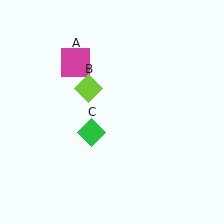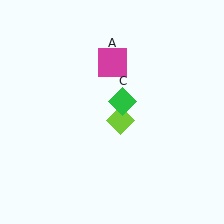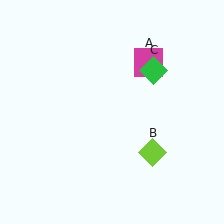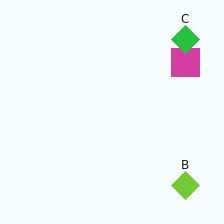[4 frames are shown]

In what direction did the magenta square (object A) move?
The magenta square (object A) moved right.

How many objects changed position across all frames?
3 objects changed position: magenta square (object A), lime diamond (object B), green diamond (object C).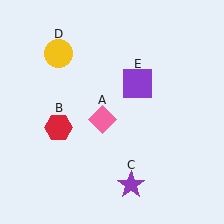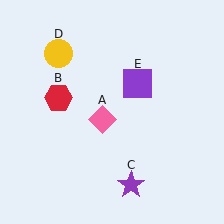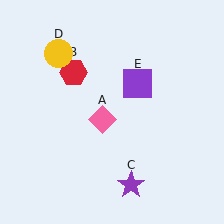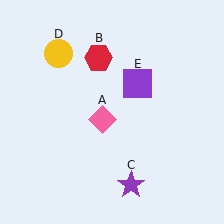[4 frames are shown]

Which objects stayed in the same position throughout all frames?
Pink diamond (object A) and purple star (object C) and yellow circle (object D) and purple square (object E) remained stationary.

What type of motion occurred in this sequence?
The red hexagon (object B) rotated clockwise around the center of the scene.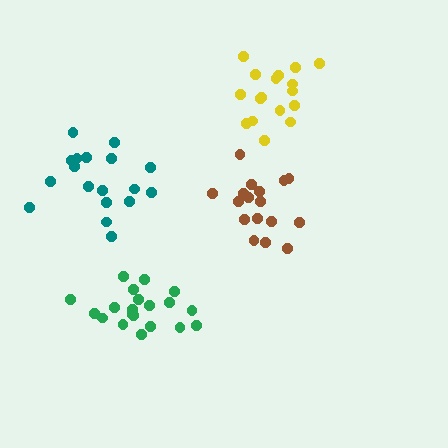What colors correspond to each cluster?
The clusters are colored: yellow, green, teal, brown.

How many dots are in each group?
Group 1: 17 dots, Group 2: 20 dots, Group 3: 18 dots, Group 4: 17 dots (72 total).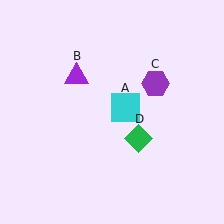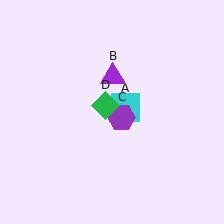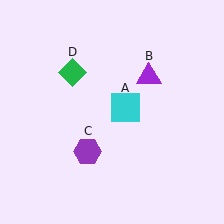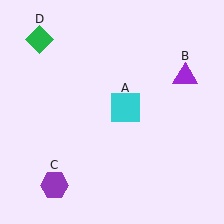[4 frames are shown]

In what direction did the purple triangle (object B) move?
The purple triangle (object B) moved right.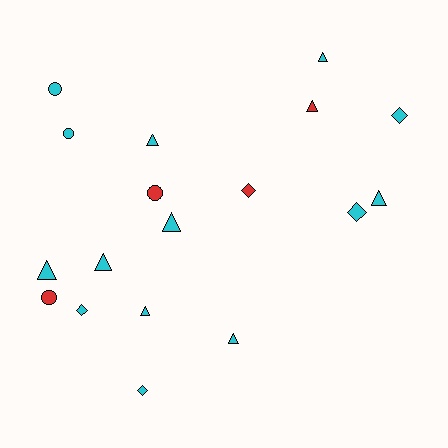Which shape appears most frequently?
Triangle, with 9 objects.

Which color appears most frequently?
Cyan, with 14 objects.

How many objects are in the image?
There are 18 objects.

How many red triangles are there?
There is 1 red triangle.